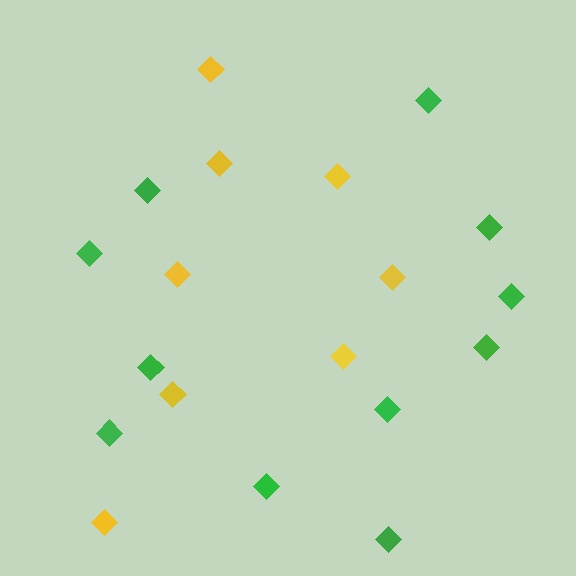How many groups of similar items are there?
There are 2 groups: one group of yellow diamonds (8) and one group of green diamonds (11).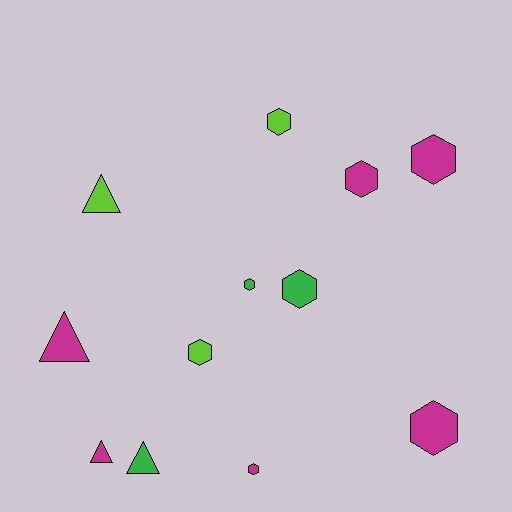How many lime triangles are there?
There is 1 lime triangle.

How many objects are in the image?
There are 12 objects.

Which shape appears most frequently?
Hexagon, with 8 objects.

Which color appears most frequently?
Magenta, with 6 objects.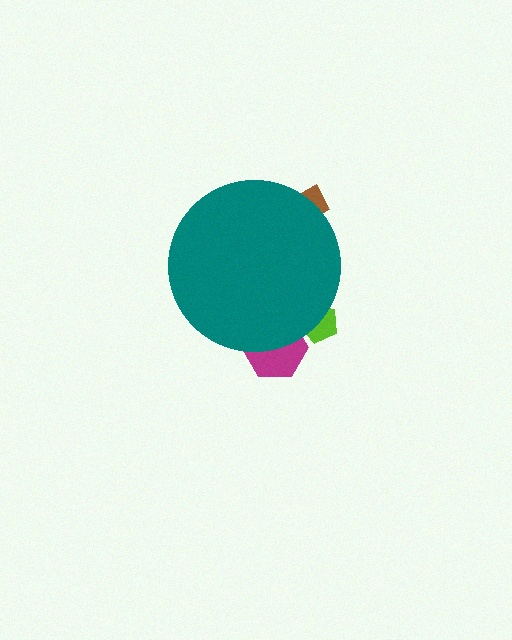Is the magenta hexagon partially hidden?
Yes, the magenta hexagon is partially hidden behind the teal circle.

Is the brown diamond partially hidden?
Yes, the brown diamond is partially hidden behind the teal circle.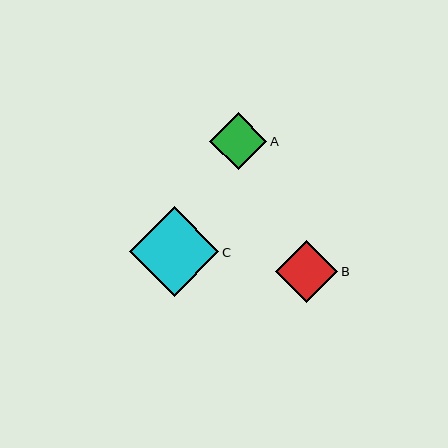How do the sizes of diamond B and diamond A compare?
Diamond B and diamond A are approximately the same size.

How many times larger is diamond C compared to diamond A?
Diamond C is approximately 1.6 times the size of diamond A.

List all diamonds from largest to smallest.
From largest to smallest: C, B, A.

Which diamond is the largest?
Diamond C is the largest with a size of approximately 89 pixels.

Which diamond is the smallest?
Diamond A is the smallest with a size of approximately 57 pixels.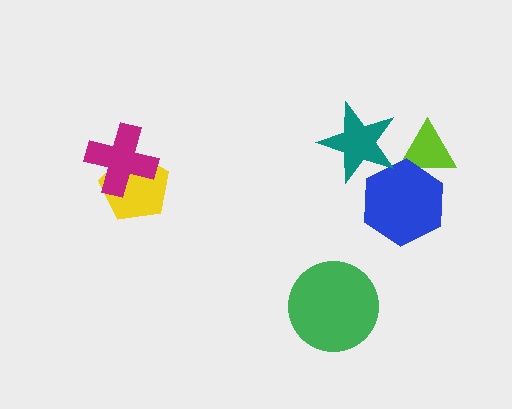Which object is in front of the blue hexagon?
The teal star is in front of the blue hexagon.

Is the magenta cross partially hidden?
No, no other shape covers it.